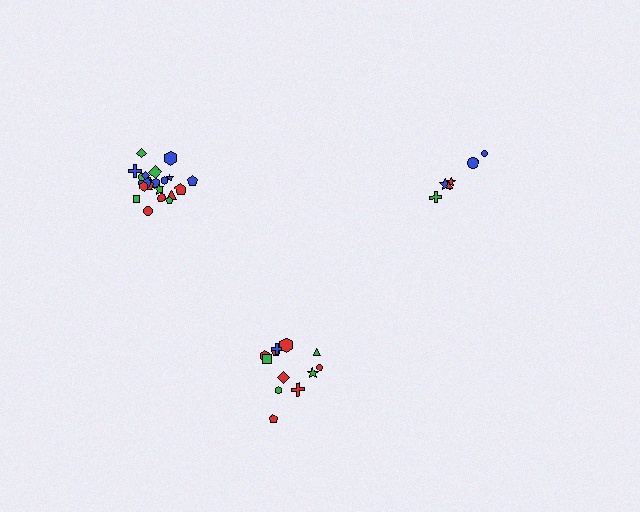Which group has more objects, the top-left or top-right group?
The top-left group.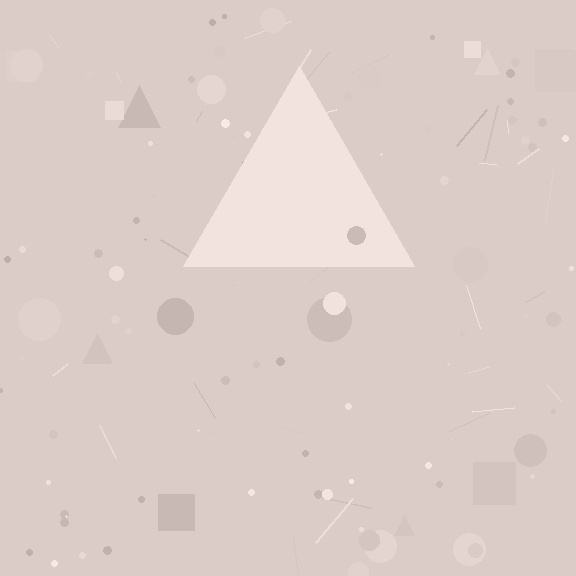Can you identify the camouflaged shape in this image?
The camouflaged shape is a triangle.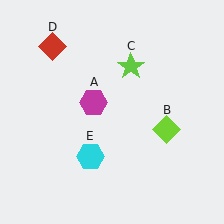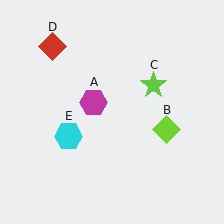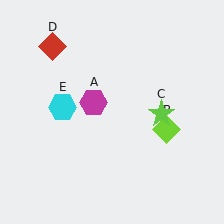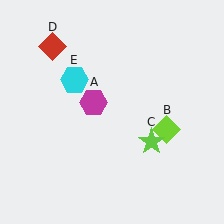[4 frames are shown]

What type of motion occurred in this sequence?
The lime star (object C), cyan hexagon (object E) rotated clockwise around the center of the scene.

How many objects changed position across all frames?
2 objects changed position: lime star (object C), cyan hexagon (object E).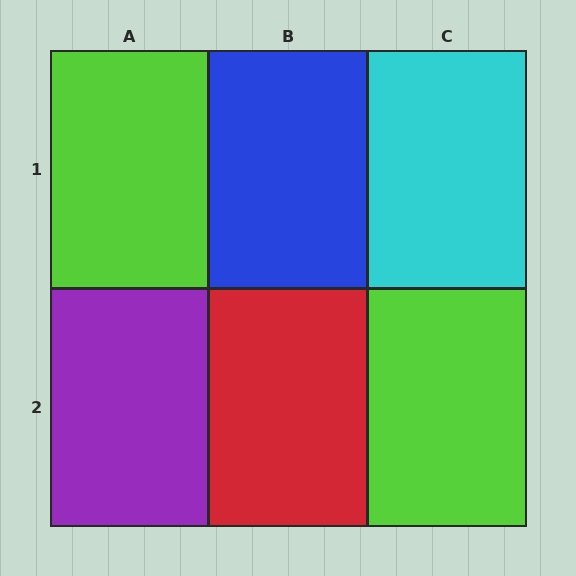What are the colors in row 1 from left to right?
Lime, blue, cyan.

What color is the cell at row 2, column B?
Red.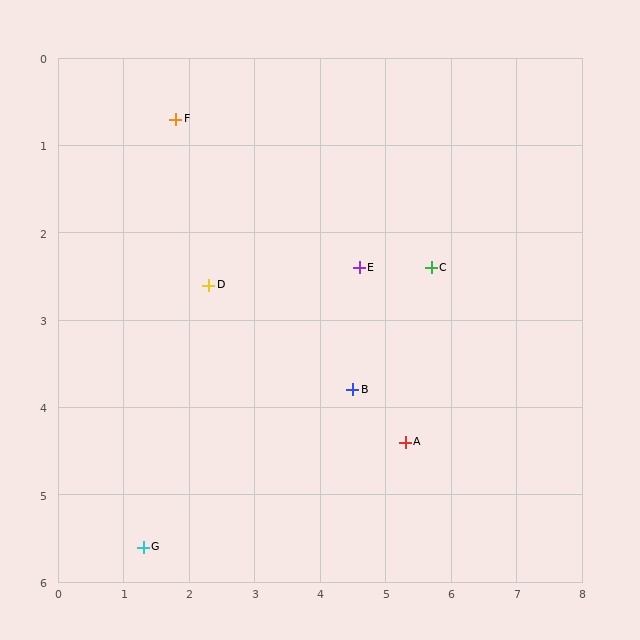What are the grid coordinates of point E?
Point E is at approximately (4.6, 2.4).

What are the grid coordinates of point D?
Point D is at approximately (2.3, 2.6).